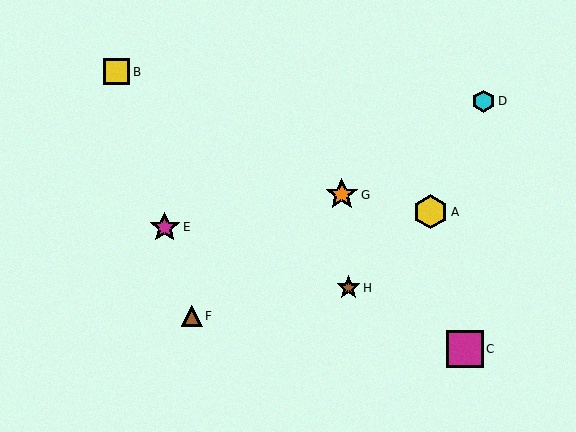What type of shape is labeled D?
Shape D is a cyan hexagon.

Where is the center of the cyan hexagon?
The center of the cyan hexagon is at (484, 101).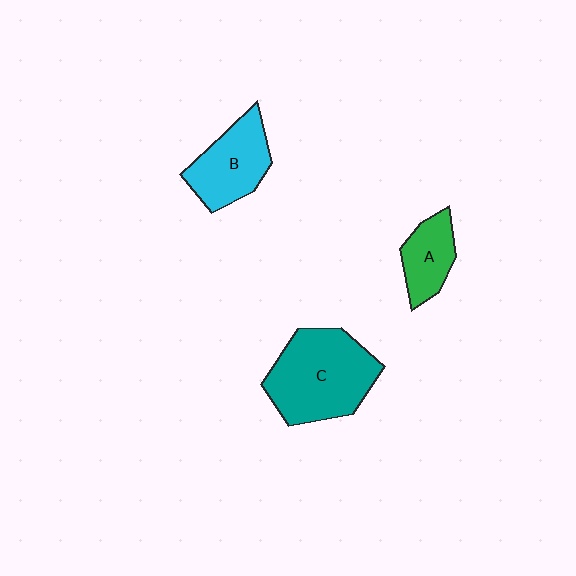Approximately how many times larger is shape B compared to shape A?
Approximately 1.5 times.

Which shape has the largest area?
Shape C (teal).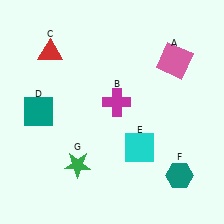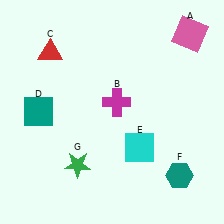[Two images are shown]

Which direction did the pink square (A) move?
The pink square (A) moved up.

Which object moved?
The pink square (A) moved up.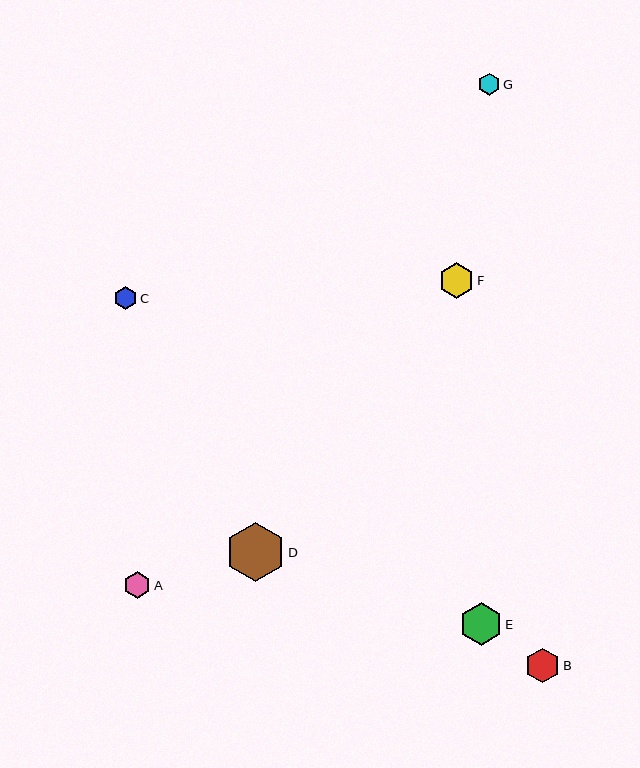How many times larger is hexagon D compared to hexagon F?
Hexagon D is approximately 1.7 times the size of hexagon F.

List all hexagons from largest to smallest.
From largest to smallest: D, E, F, B, A, C, G.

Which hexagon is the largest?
Hexagon D is the largest with a size of approximately 60 pixels.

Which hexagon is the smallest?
Hexagon G is the smallest with a size of approximately 22 pixels.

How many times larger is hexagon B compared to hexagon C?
Hexagon B is approximately 1.5 times the size of hexagon C.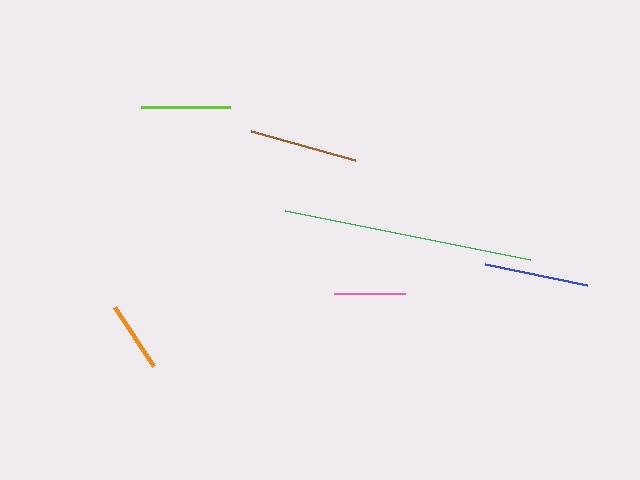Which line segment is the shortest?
The orange line is the shortest at approximately 70 pixels.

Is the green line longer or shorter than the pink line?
The green line is longer than the pink line.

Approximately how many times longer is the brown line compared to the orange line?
The brown line is approximately 1.6 times the length of the orange line.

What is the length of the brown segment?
The brown segment is approximately 109 pixels long.